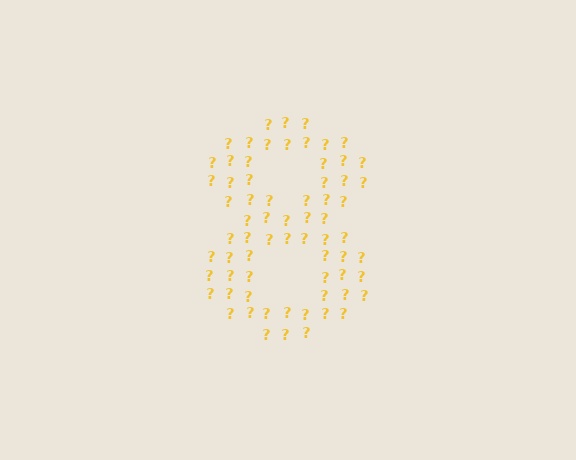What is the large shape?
The large shape is the digit 8.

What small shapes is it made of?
It is made of small question marks.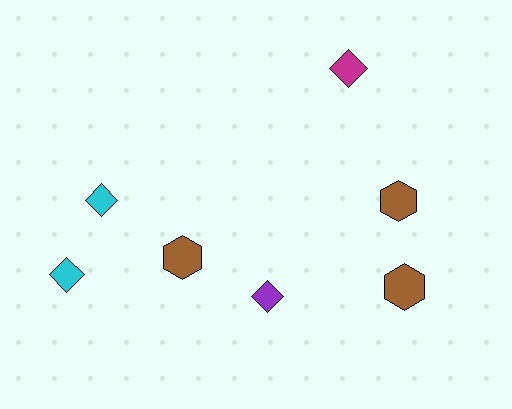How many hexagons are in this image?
There are 3 hexagons.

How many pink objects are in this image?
There are no pink objects.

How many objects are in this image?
There are 7 objects.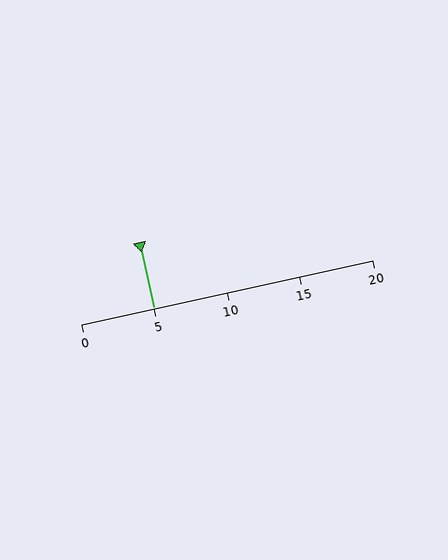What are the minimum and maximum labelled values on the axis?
The axis runs from 0 to 20.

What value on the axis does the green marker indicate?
The marker indicates approximately 5.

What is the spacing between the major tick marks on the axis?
The major ticks are spaced 5 apart.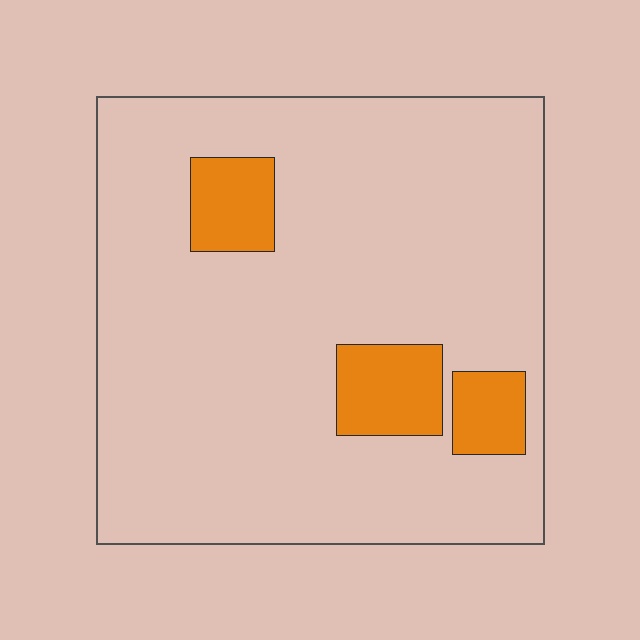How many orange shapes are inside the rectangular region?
3.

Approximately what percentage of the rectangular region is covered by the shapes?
Approximately 10%.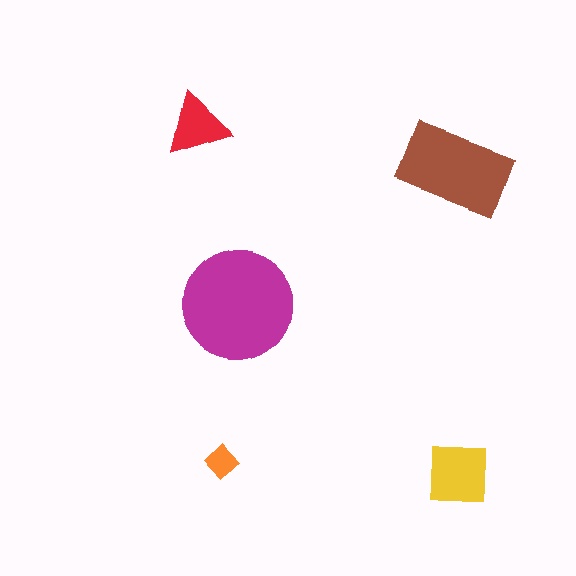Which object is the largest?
The magenta circle.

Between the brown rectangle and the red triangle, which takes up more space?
The brown rectangle.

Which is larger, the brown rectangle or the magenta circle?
The magenta circle.